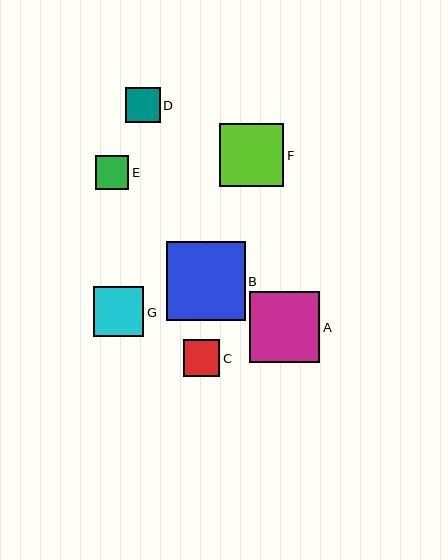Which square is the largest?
Square B is the largest with a size of approximately 79 pixels.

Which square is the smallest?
Square E is the smallest with a size of approximately 34 pixels.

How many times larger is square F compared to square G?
Square F is approximately 1.3 times the size of square G.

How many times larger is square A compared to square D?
Square A is approximately 2.0 times the size of square D.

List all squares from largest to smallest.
From largest to smallest: B, A, F, G, C, D, E.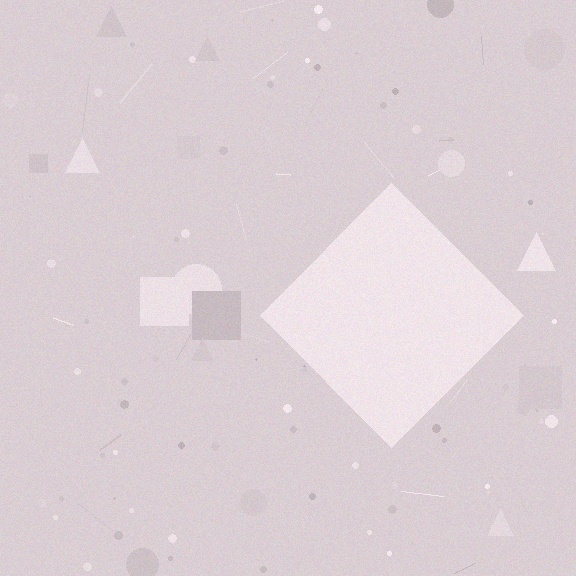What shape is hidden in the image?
A diamond is hidden in the image.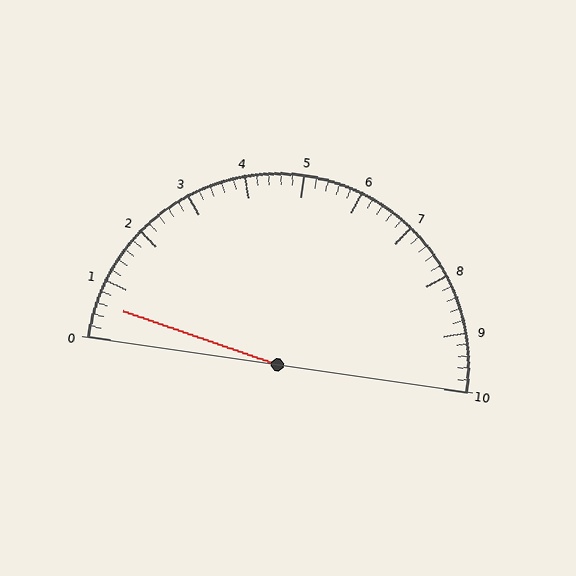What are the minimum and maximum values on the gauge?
The gauge ranges from 0 to 10.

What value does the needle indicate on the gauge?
The needle indicates approximately 0.6.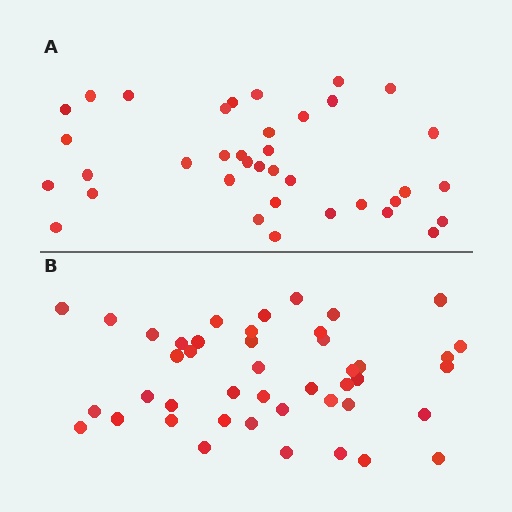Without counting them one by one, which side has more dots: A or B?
Region B (the bottom region) has more dots.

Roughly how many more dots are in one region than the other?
Region B has roughly 8 or so more dots than region A.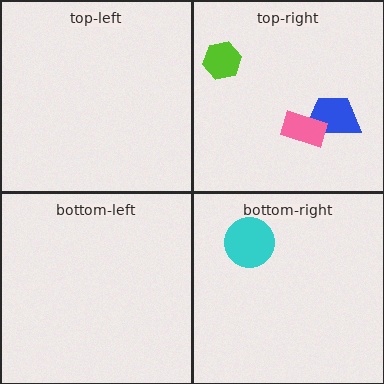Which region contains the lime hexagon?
The top-right region.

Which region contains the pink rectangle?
The top-right region.